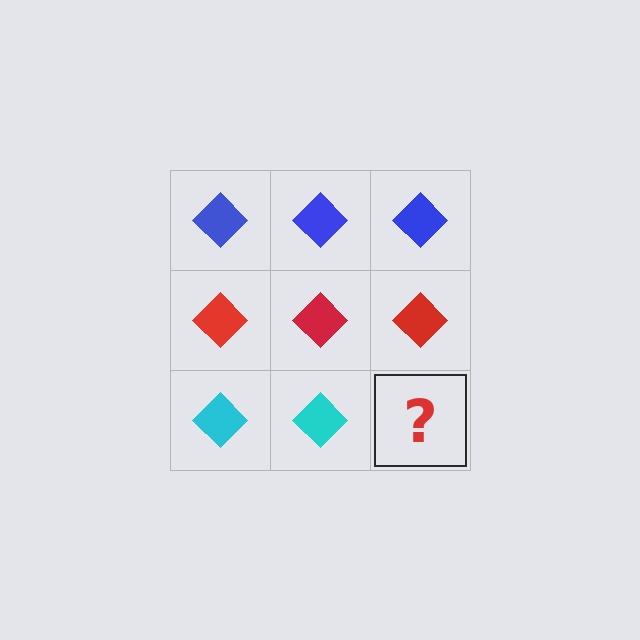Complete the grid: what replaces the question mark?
The question mark should be replaced with a cyan diamond.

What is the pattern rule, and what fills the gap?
The rule is that each row has a consistent color. The gap should be filled with a cyan diamond.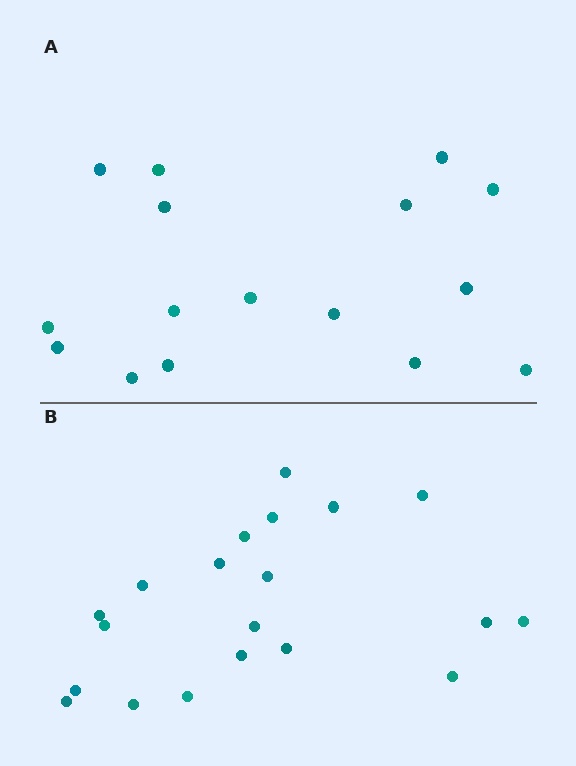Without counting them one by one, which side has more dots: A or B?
Region B (the bottom region) has more dots.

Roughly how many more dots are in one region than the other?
Region B has about 4 more dots than region A.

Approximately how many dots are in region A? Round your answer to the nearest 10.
About 20 dots. (The exact count is 16, which rounds to 20.)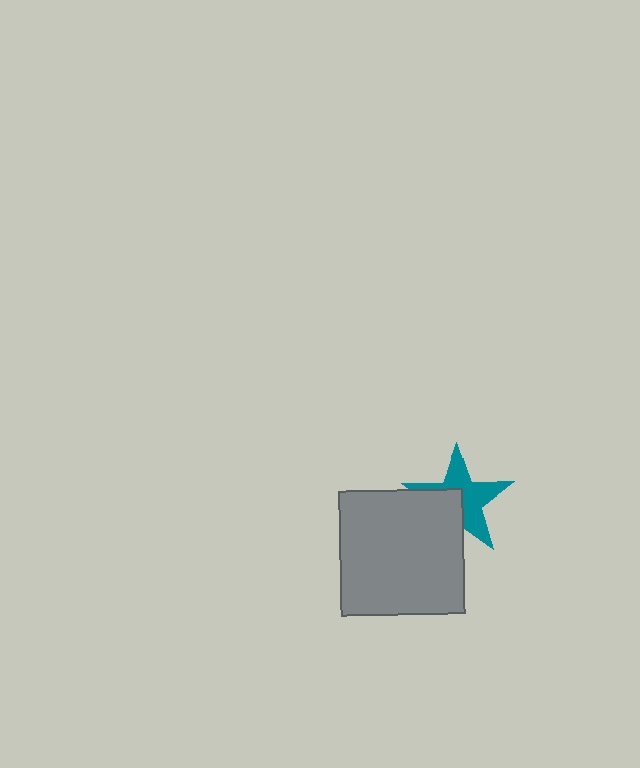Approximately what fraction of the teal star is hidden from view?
Roughly 40% of the teal star is hidden behind the gray square.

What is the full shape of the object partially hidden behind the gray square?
The partially hidden object is a teal star.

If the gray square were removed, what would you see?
You would see the complete teal star.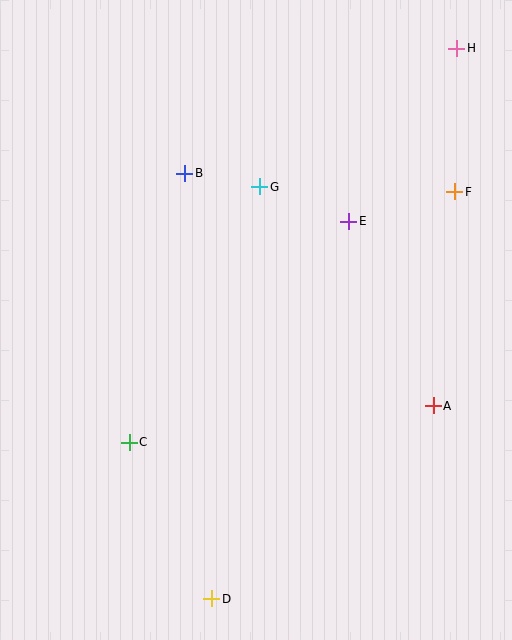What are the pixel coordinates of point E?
Point E is at (349, 221).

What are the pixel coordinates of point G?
Point G is at (260, 187).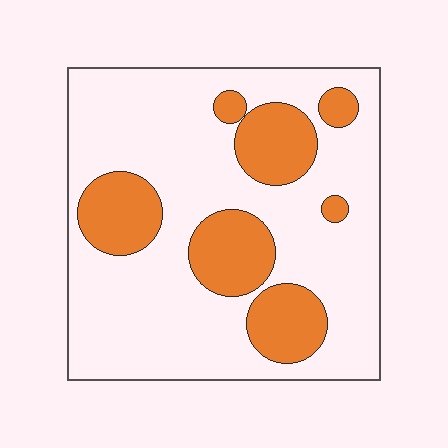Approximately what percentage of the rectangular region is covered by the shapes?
Approximately 25%.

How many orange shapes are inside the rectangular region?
7.